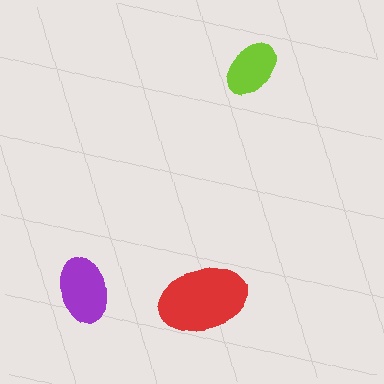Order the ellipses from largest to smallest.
the red one, the purple one, the lime one.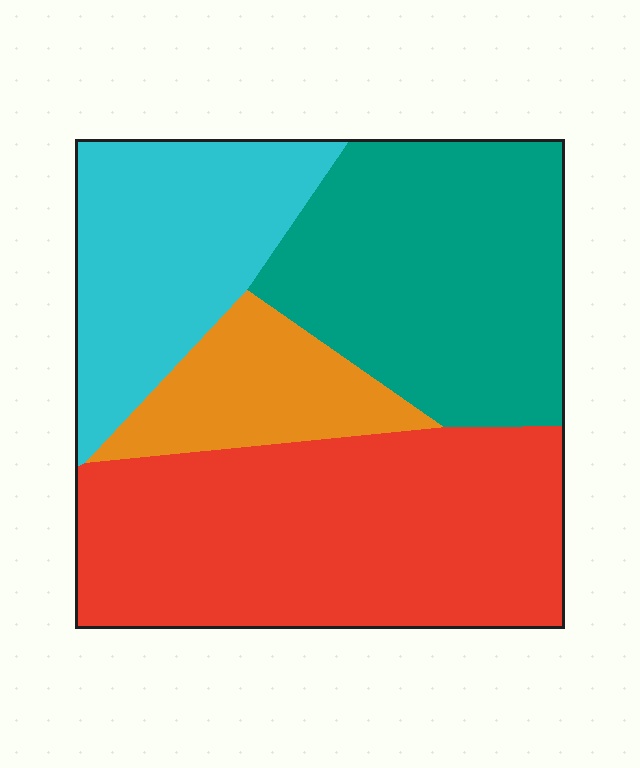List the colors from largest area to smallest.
From largest to smallest: red, teal, cyan, orange.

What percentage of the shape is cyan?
Cyan covers about 20% of the shape.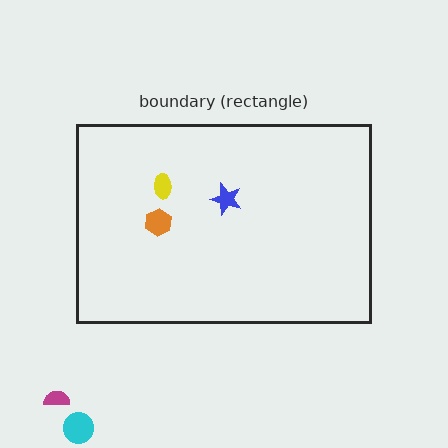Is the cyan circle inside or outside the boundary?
Outside.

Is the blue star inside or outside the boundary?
Inside.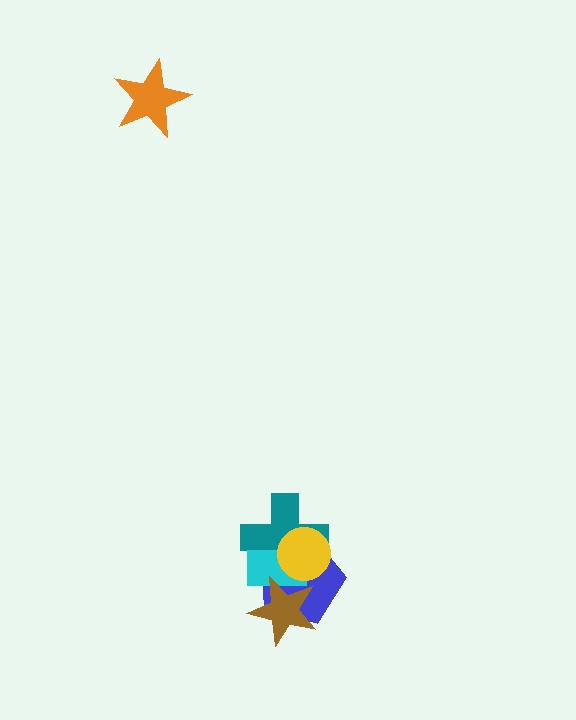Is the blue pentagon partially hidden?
Yes, it is partially covered by another shape.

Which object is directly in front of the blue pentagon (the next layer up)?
The cyan rectangle is directly in front of the blue pentagon.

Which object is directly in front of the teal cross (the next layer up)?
The blue pentagon is directly in front of the teal cross.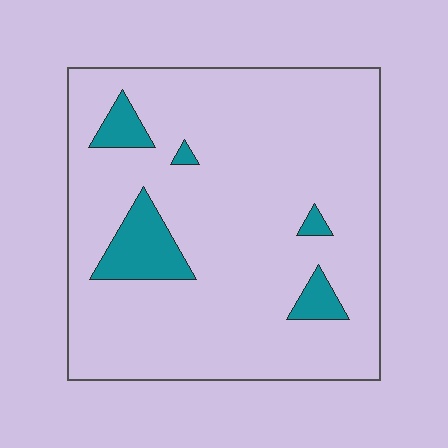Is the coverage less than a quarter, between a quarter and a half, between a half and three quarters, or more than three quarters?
Less than a quarter.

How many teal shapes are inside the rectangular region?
5.